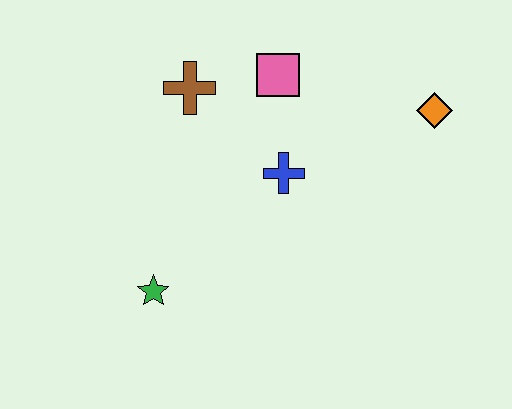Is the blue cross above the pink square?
No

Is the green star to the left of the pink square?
Yes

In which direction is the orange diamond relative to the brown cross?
The orange diamond is to the right of the brown cross.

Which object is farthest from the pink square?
The green star is farthest from the pink square.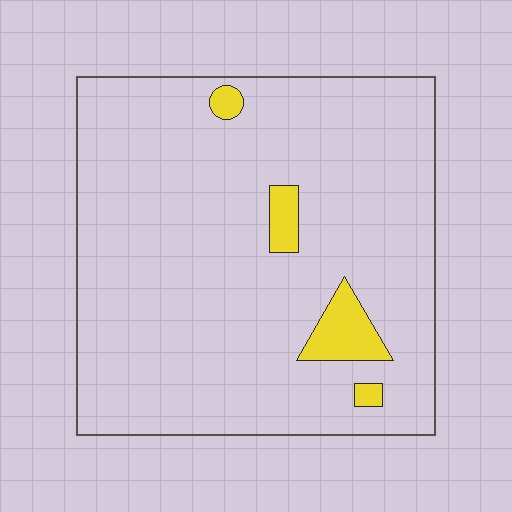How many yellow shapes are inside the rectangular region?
4.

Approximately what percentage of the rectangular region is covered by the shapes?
Approximately 5%.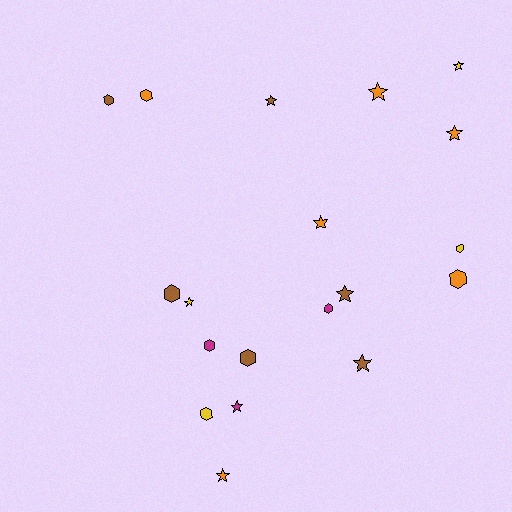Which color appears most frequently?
Brown, with 6 objects.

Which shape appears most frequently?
Star, with 10 objects.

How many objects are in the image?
There are 19 objects.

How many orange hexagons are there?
There are 2 orange hexagons.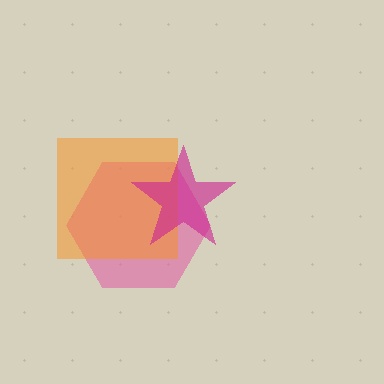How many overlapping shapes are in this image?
There are 3 overlapping shapes in the image.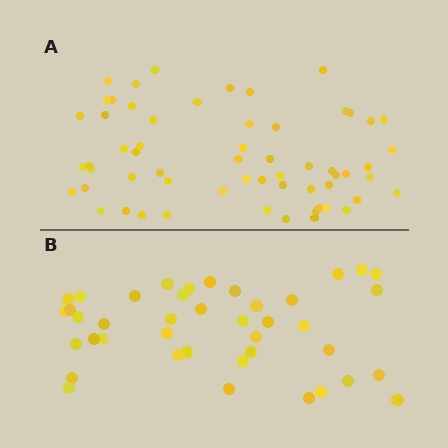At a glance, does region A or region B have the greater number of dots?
Region A (the top region) has more dots.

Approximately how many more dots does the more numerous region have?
Region A has approximately 20 more dots than region B.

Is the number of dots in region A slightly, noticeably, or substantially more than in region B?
Region A has substantially more. The ratio is roughly 1.5 to 1.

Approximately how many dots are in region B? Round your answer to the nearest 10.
About 40 dots. (The exact count is 41, which rounds to 40.)